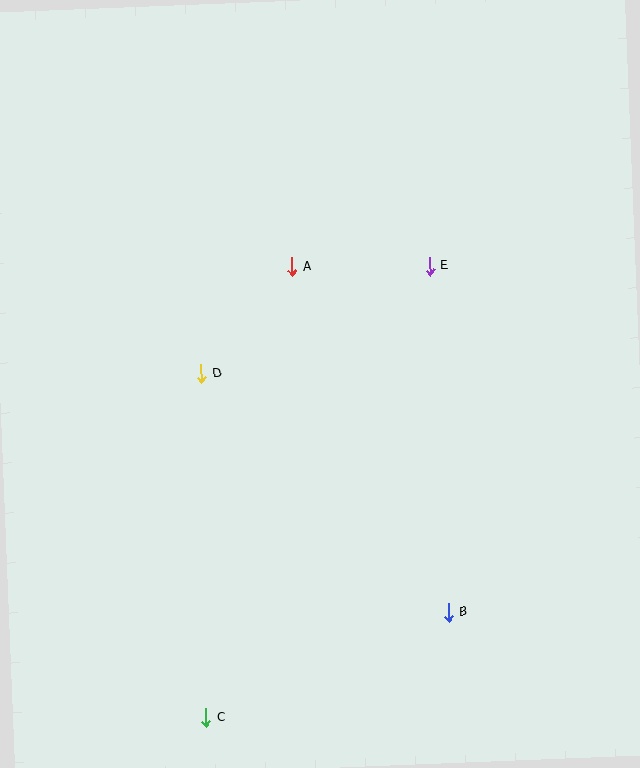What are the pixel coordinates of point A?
Point A is at (292, 267).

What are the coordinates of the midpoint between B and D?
The midpoint between B and D is at (325, 493).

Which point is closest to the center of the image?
Point D at (201, 373) is closest to the center.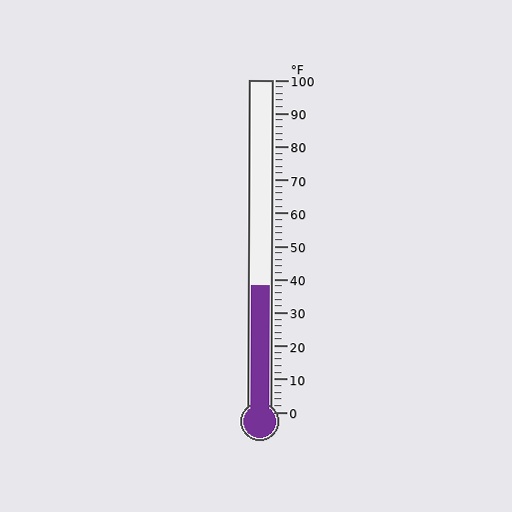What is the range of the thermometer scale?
The thermometer scale ranges from 0°F to 100°F.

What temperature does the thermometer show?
The thermometer shows approximately 38°F.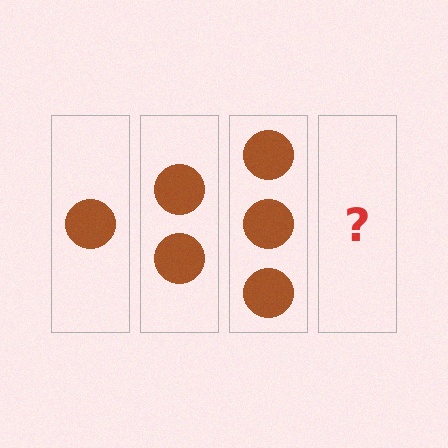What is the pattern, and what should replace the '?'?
The pattern is that each step adds one more circle. The '?' should be 4 circles.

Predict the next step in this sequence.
The next step is 4 circles.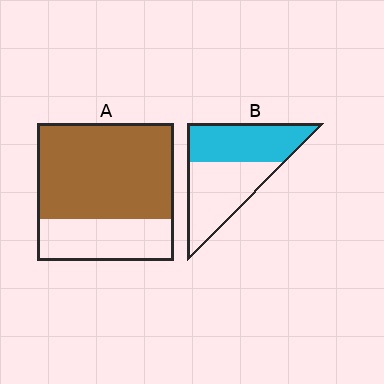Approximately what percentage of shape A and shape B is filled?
A is approximately 70% and B is approximately 50%.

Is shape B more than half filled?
Roughly half.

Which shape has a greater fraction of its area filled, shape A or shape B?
Shape A.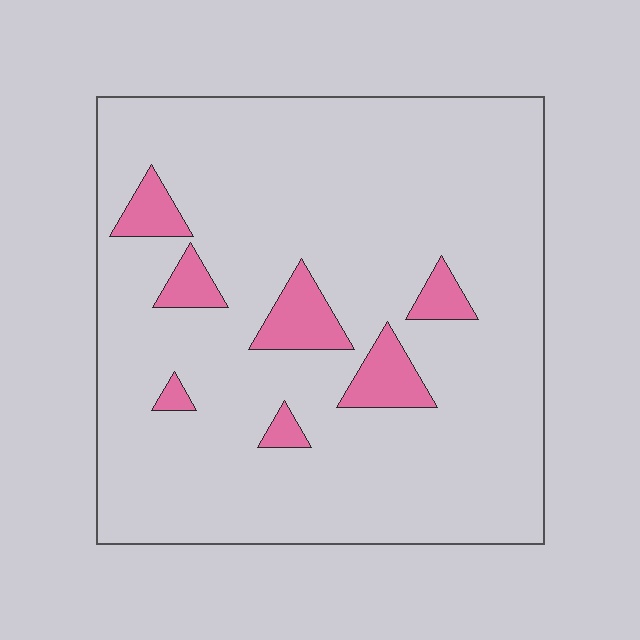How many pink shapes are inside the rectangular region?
7.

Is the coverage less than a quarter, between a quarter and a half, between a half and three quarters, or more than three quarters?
Less than a quarter.